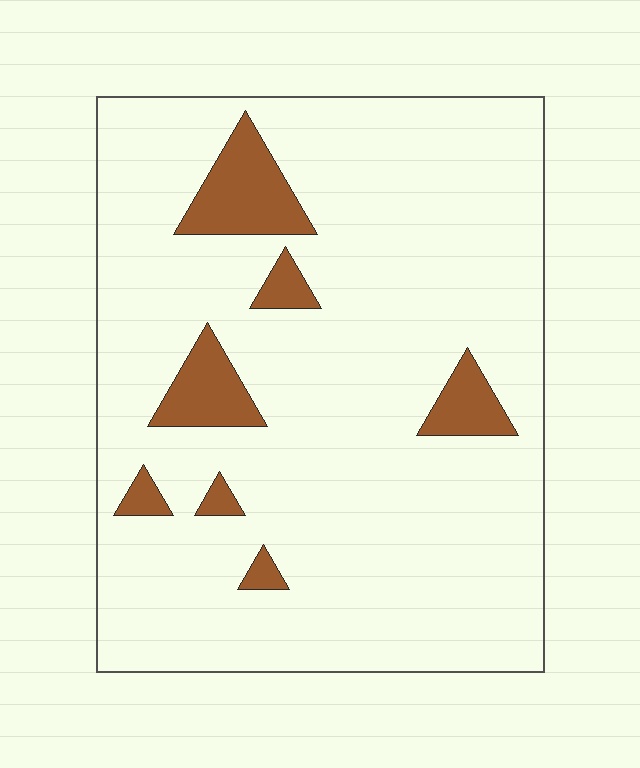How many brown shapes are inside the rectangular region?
7.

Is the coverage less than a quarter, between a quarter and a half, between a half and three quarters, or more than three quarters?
Less than a quarter.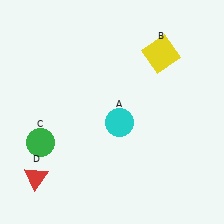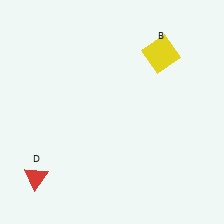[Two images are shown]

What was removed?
The cyan circle (A), the green circle (C) were removed in Image 2.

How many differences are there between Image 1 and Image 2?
There are 2 differences between the two images.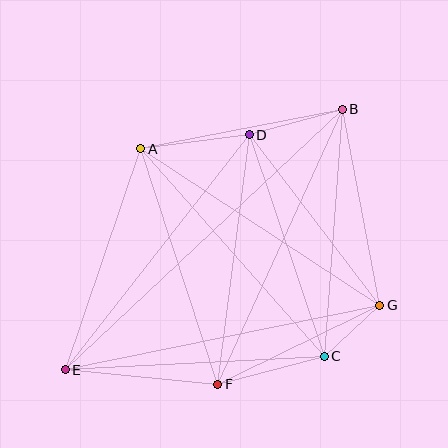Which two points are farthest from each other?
Points B and E are farthest from each other.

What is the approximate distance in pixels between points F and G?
The distance between F and G is approximately 180 pixels.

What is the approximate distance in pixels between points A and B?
The distance between A and B is approximately 206 pixels.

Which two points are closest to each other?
Points C and G are closest to each other.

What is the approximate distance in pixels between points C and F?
The distance between C and F is approximately 110 pixels.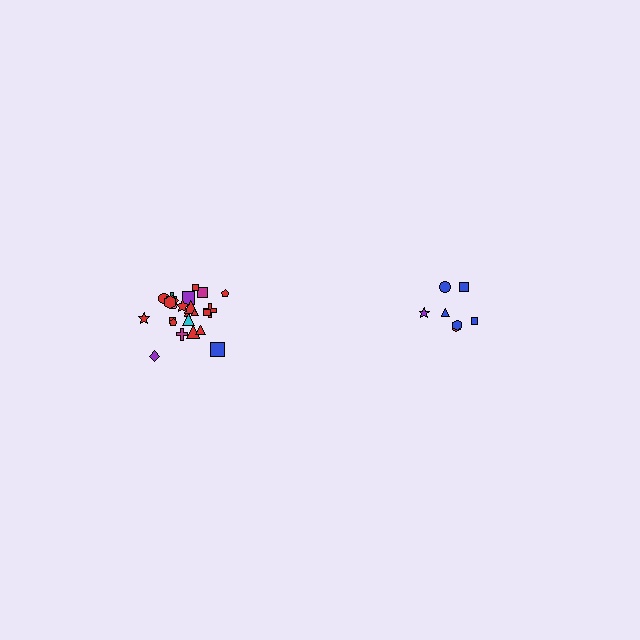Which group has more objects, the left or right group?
The left group.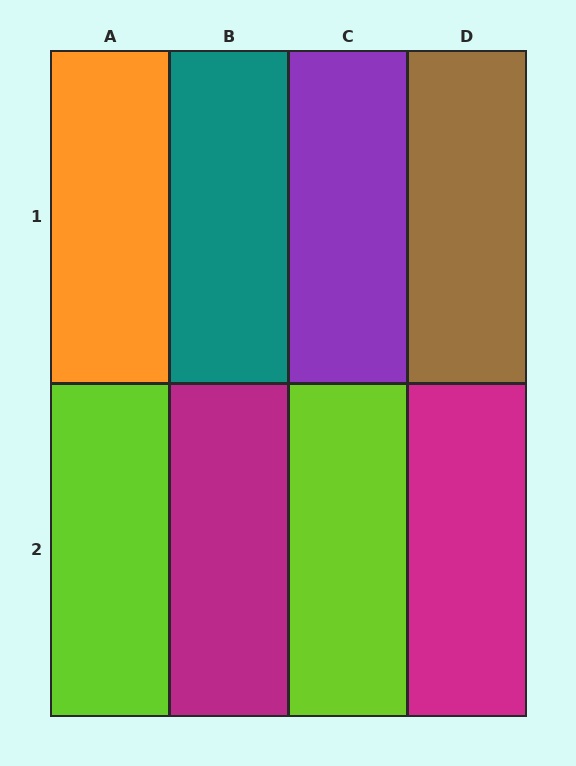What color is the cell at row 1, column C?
Purple.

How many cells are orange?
1 cell is orange.